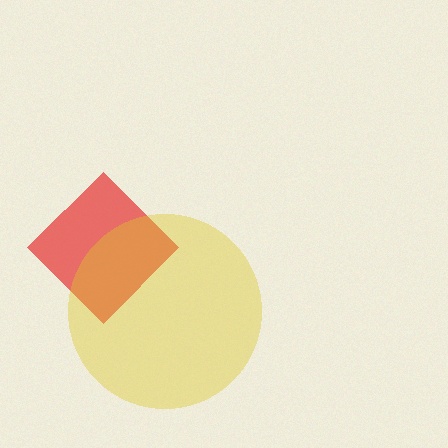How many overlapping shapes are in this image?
There are 2 overlapping shapes in the image.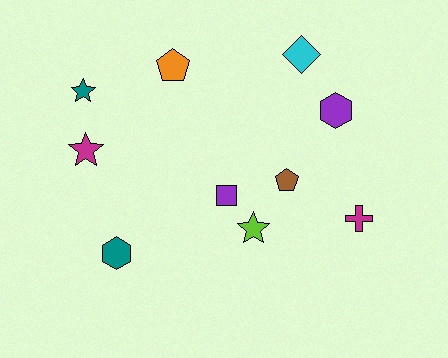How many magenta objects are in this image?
There are 2 magenta objects.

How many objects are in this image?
There are 10 objects.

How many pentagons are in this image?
There are 2 pentagons.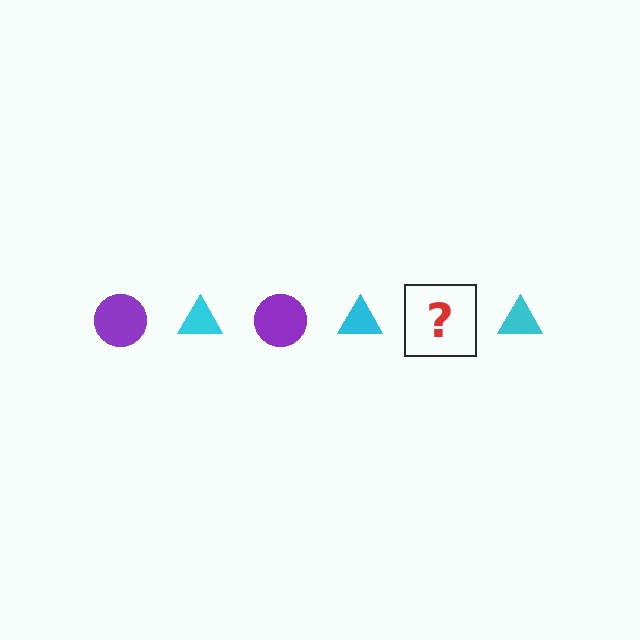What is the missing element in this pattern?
The missing element is a purple circle.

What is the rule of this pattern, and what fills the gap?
The rule is that the pattern alternates between purple circle and cyan triangle. The gap should be filled with a purple circle.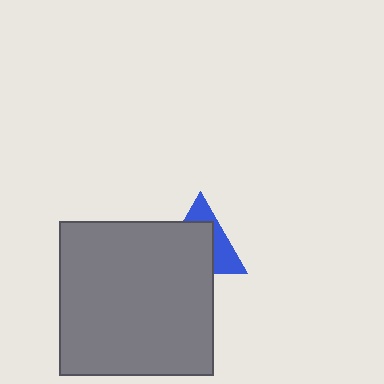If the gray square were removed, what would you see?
You would see the complete blue triangle.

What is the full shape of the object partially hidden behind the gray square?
The partially hidden object is a blue triangle.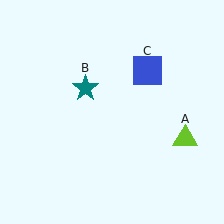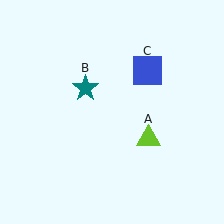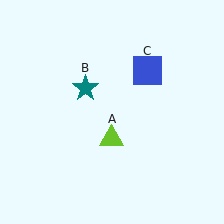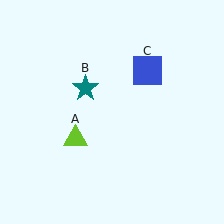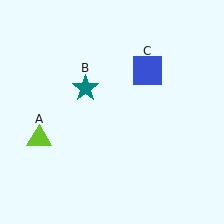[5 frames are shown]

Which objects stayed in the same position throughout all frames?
Teal star (object B) and blue square (object C) remained stationary.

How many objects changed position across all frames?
1 object changed position: lime triangle (object A).